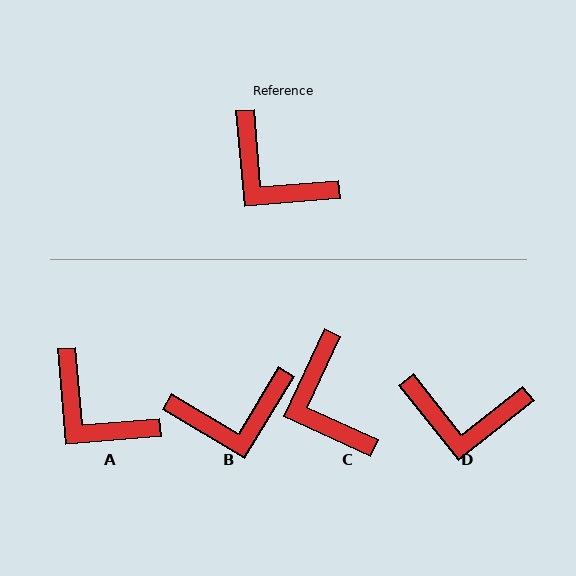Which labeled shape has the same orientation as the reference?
A.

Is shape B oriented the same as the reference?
No, it is off by about 54 degrees.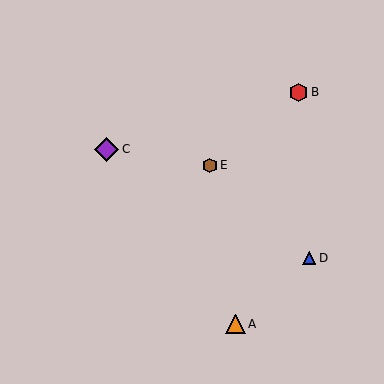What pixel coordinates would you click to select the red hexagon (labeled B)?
Click at (298, 92) to select the red hexagon B.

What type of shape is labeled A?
Shape A is an orange triangle.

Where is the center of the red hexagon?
The center of the red hexagon is at (298, 92).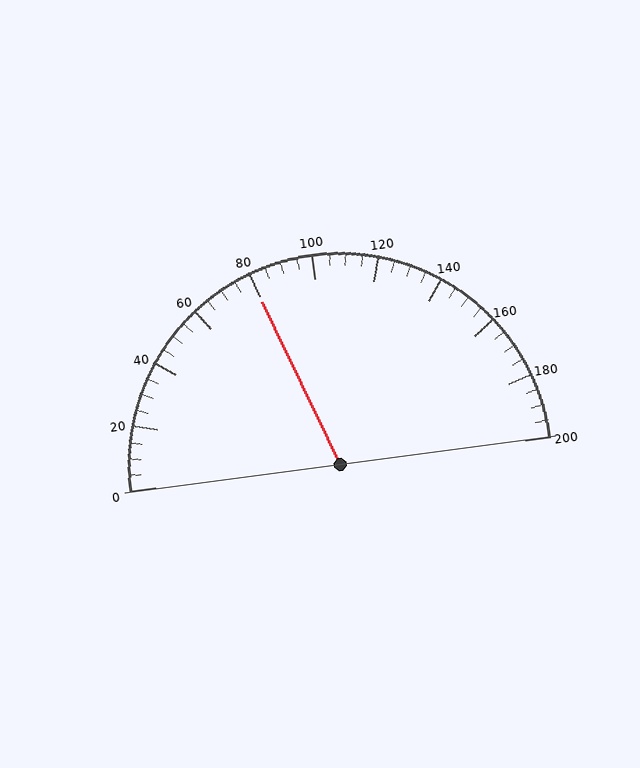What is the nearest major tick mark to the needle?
The nearest major tick mark is 80.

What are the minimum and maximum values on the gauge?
The gauge ranges from 0 to 200.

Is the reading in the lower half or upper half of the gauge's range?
The reading is in the lower half of the range (0 to 200).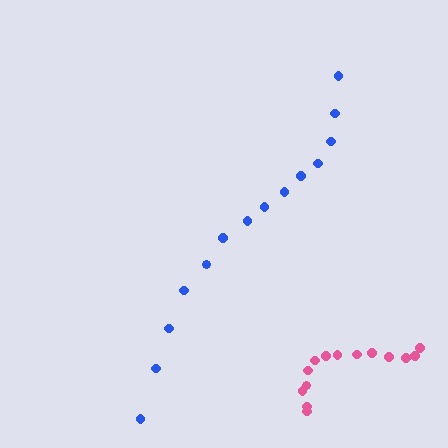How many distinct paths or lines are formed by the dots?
There are 2 distinct paths.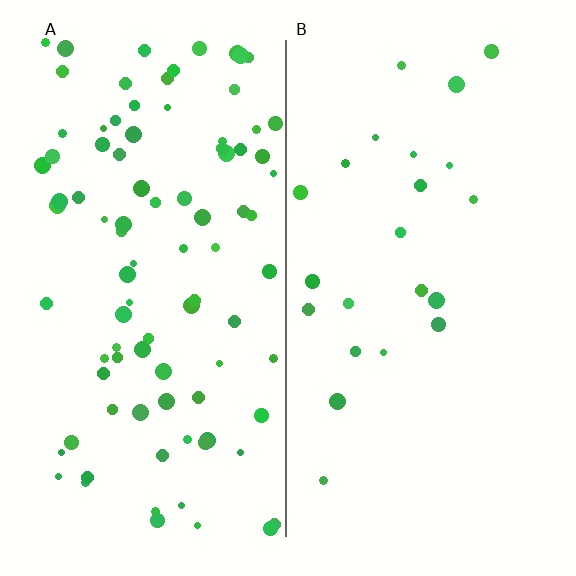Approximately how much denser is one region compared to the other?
Approximately 4.0× — region A over region B.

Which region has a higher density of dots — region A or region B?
A (the left).